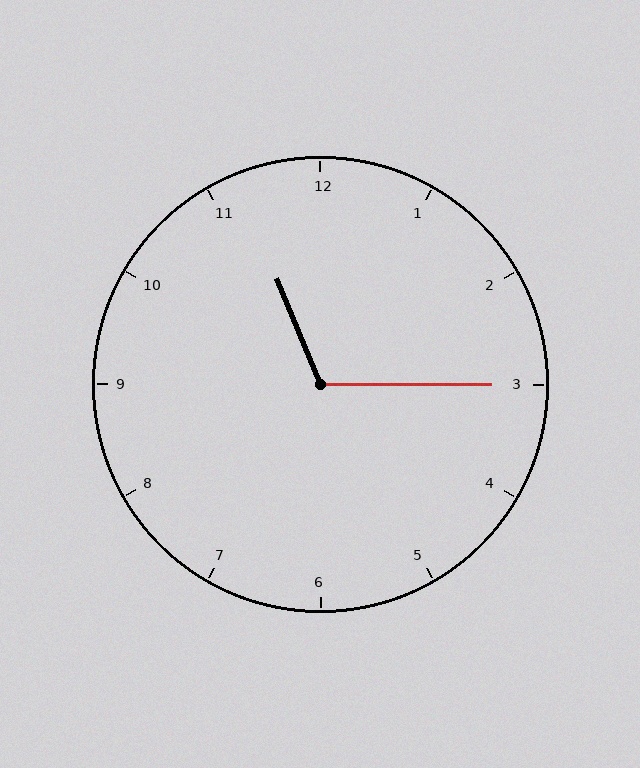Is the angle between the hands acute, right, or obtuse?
It is obtuse.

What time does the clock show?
11:15.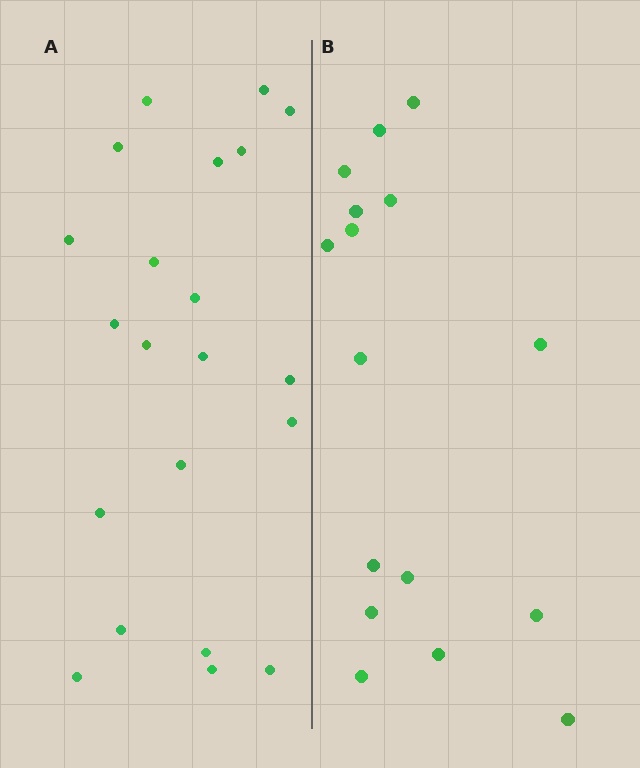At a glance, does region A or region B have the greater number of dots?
Region A (the left region) has more dots.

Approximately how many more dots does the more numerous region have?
Region A has about 5 more dots than region B.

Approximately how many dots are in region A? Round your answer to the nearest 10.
About 20 dots. (The exact count is 21, which rounds to 20.)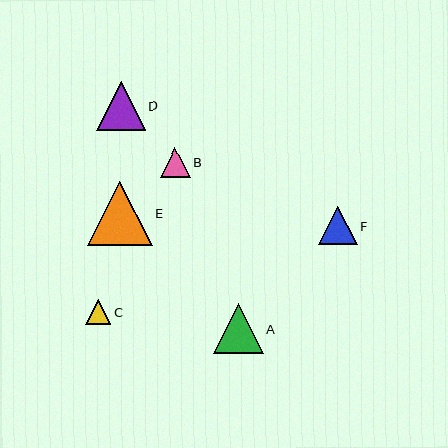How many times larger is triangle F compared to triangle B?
Triangle F is approximately 1.3 times the size of triangle B.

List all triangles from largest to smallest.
From largest to smallest: E, A, D, F, B, C.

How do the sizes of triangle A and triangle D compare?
Triangle A and triangle D are approximately the same size.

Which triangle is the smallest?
Triangle C is the smallest with a size of approximately 25 pixels.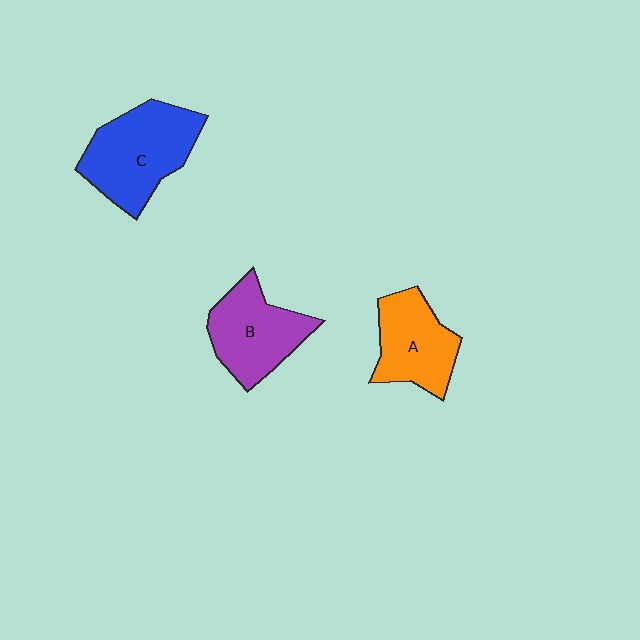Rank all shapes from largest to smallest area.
From largest to smallest: C (blue), B (purple), A (orange).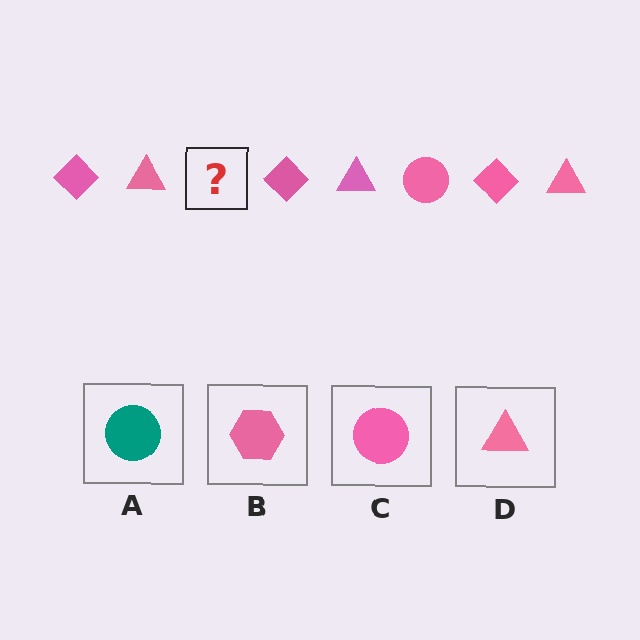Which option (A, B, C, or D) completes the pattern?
C.